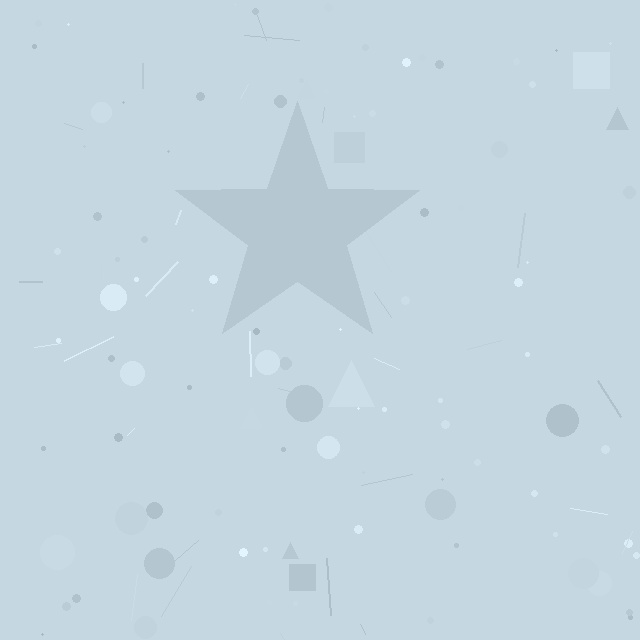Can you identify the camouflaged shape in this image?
The camouflaged shape is a star.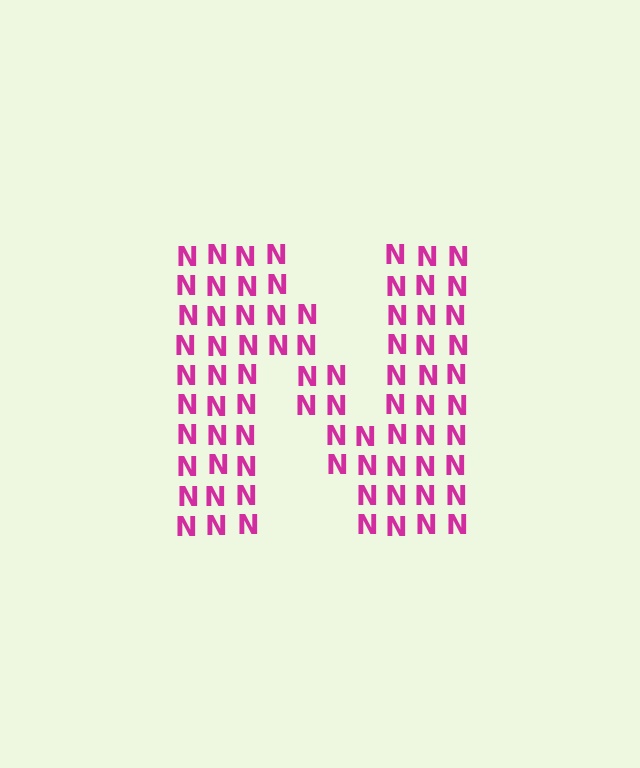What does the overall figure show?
The overall figure shows the letter N.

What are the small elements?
The small elements are letter N's.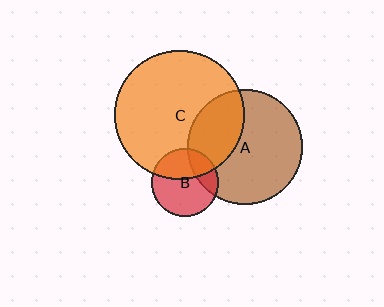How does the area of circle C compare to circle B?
Approximately 3.7 times.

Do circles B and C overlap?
Yes.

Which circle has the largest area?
Circle C (orange).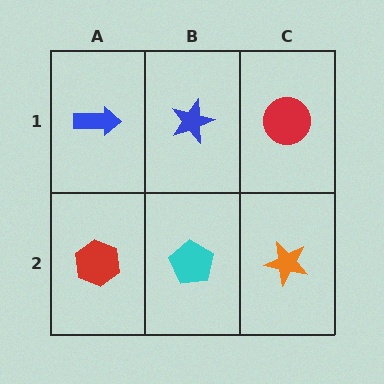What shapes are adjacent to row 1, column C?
An orange star (row 2, column C), a blue star (row 1, column B).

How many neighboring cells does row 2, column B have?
3.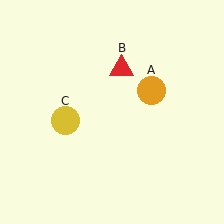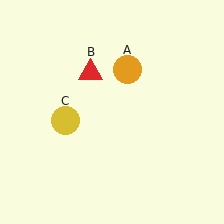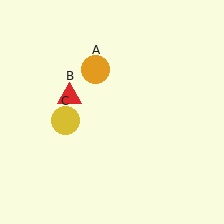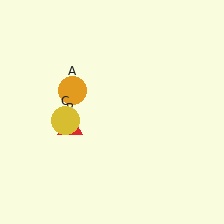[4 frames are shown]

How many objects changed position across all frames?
2 objects changed position: orange circle (object A), red triangle (object B).